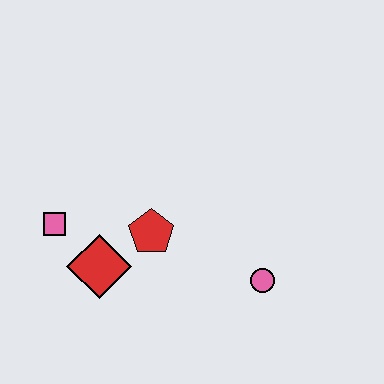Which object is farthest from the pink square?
The pink circle is farthest from the pink square.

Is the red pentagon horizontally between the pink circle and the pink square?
Yes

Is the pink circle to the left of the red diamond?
No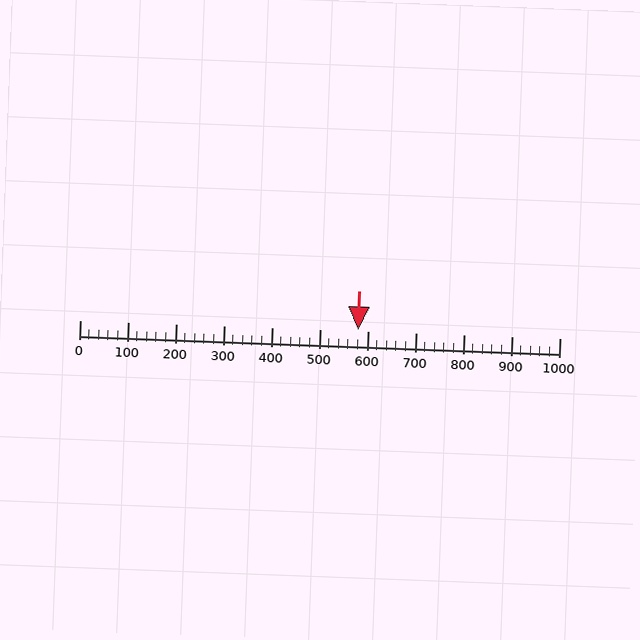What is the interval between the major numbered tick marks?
The major tick marks are spaced 100 units apart.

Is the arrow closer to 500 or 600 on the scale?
The arrow is closer to 600.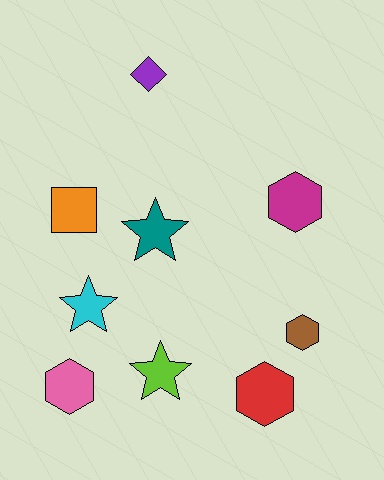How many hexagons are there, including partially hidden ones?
There are 4 hexagons.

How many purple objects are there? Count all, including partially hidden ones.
There is 1 purple object.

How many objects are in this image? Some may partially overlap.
There are 9 objects.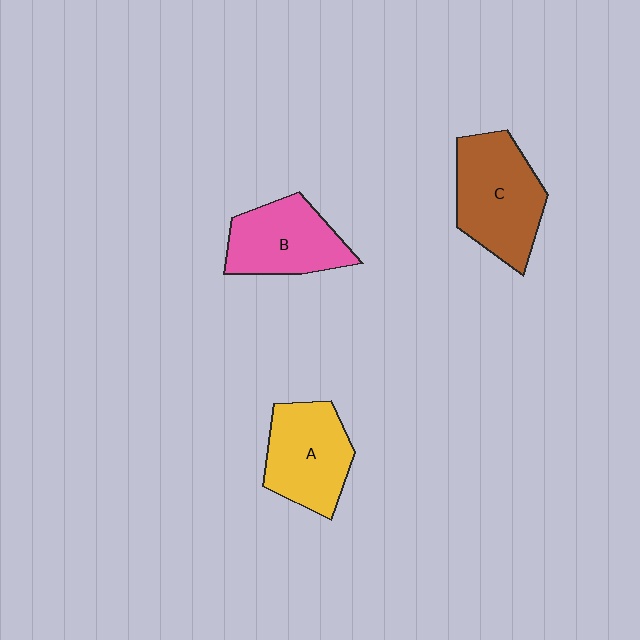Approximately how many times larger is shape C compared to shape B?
Approximately 1.2 times.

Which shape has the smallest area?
Shape B (pink).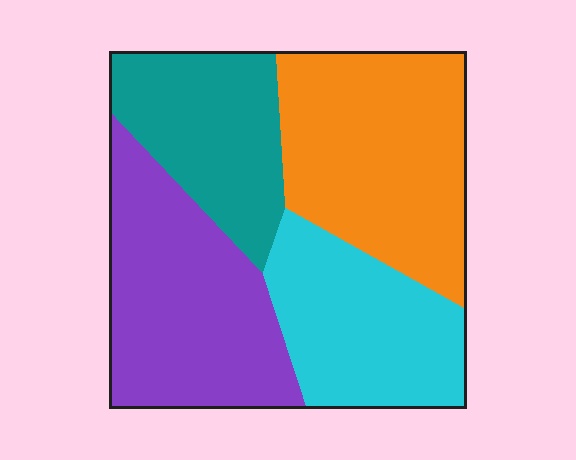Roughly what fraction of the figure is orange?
Orange covers 30% of the figure.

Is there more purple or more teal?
Purple.